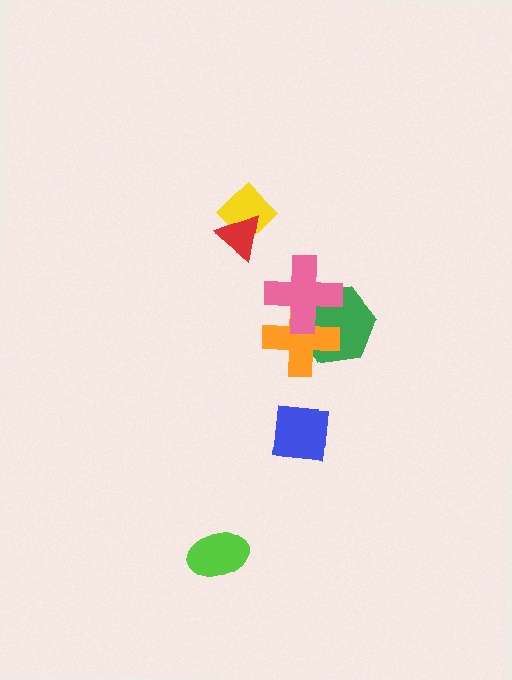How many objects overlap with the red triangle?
1 object overlaps with the red triangle.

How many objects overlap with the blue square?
0 objects overlap with the blue square.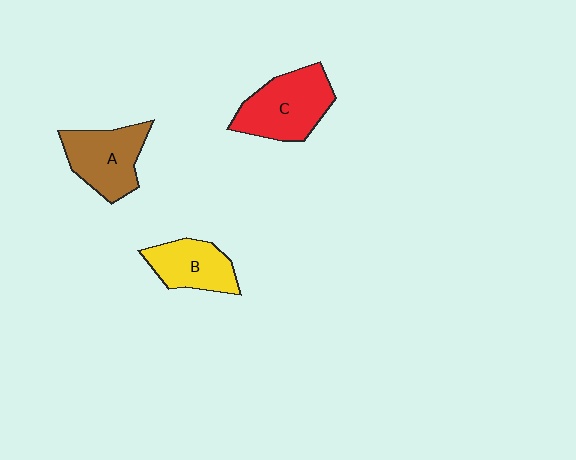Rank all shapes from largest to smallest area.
From largest to smallest: C (red), A (brown), B (yellow).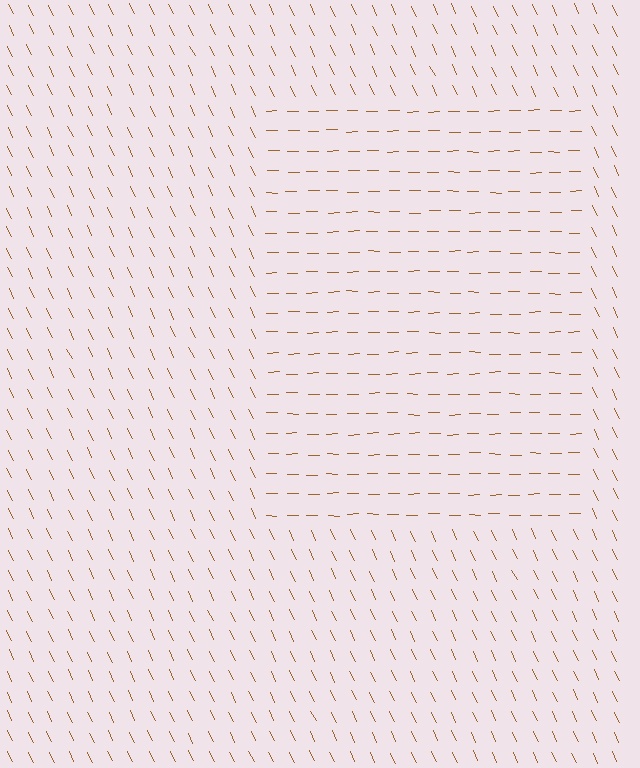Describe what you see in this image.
The image is filled with small brown line segments. A rectangle region in the image has lines oriented differently from the surrounding lines, creating a visible texture boundary.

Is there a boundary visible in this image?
Yes, there is a texture boundary formed by a change in line orientation.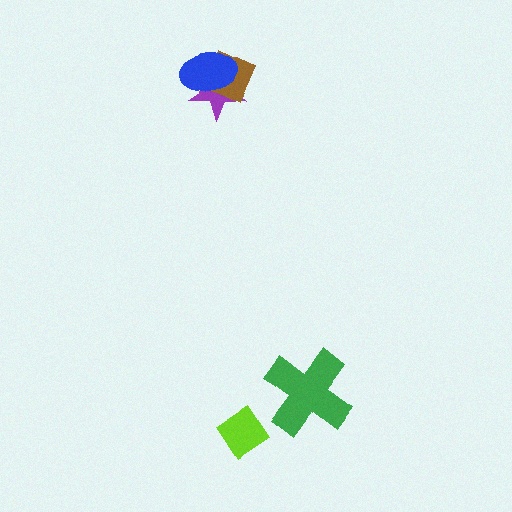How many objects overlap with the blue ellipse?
2 objects overlap with the blue ellipse.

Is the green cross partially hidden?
No, no other shape covers it.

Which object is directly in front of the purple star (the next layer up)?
The brown diamond is directly in front of the purple star.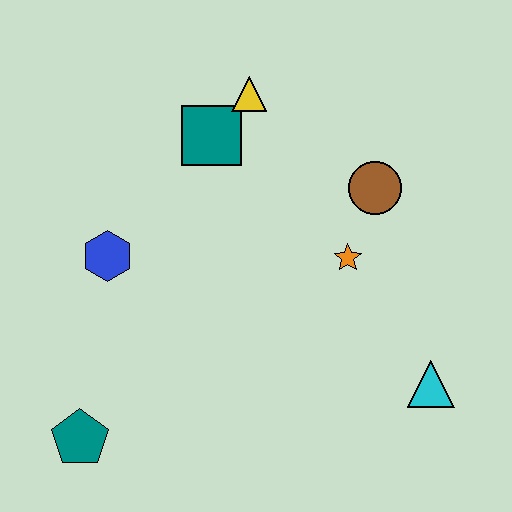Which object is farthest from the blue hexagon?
The cyan triangle is farthest from the blue hexagon.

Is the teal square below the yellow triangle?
Yes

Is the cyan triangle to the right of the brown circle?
Yes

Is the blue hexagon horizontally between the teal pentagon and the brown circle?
Yes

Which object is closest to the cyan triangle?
The orange star is closest to the cyan triangle.